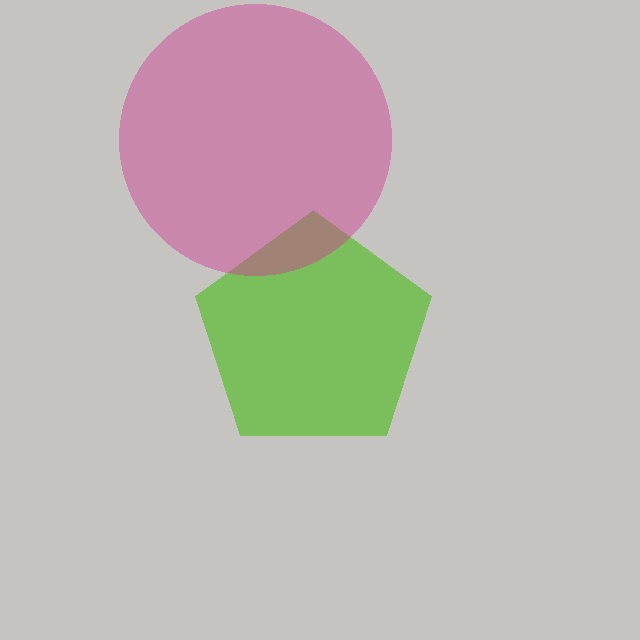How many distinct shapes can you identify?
There are 2 distinct shapes: a lime pentagon, a magenta circle.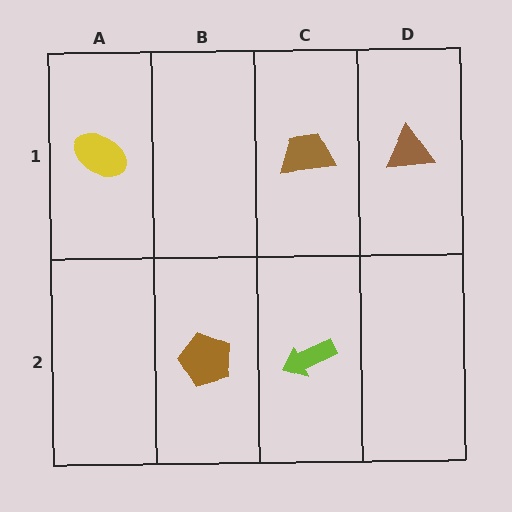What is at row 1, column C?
A brown trapezoid.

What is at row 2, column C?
A lime arrow.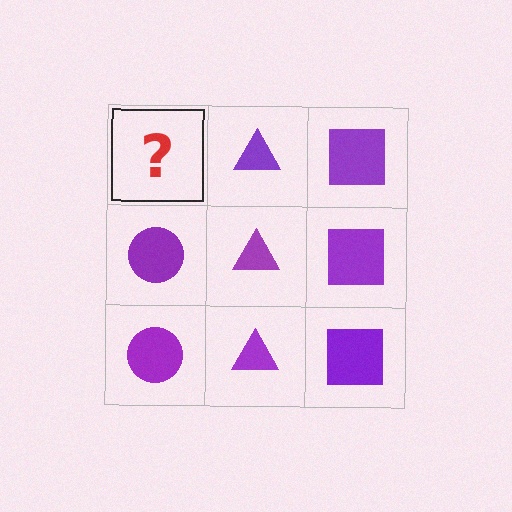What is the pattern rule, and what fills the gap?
The rule is that each column has a consistent shape. The gap should be filled with a purple circle.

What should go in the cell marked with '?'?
The missing cell should contain a purple circle.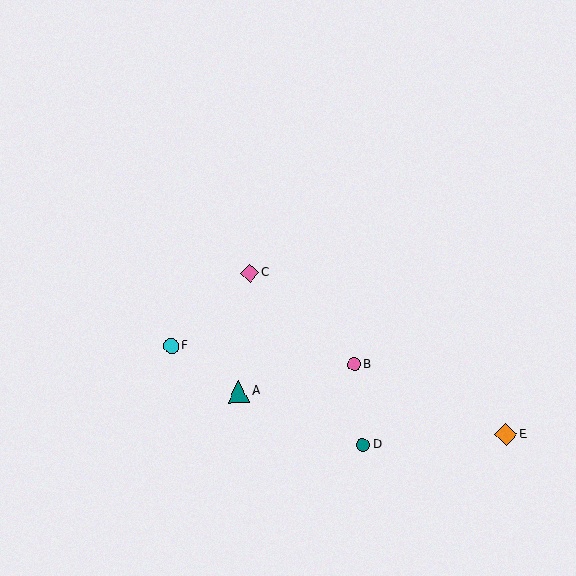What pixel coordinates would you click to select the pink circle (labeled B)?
Click at (354, 364) to select the pink circle B.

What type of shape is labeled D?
Shape D is a teal circle.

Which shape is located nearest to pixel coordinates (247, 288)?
The pink diamond (labeled C) at (250, 273) is nearest to that location.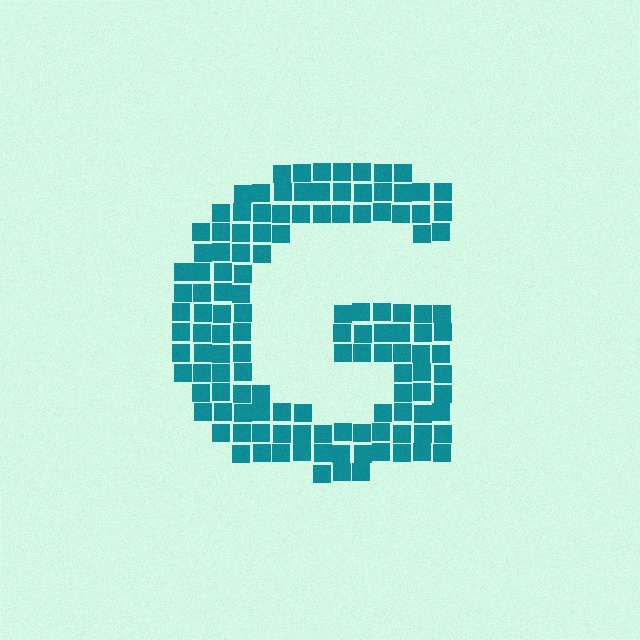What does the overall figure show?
The overall figure shows the letter G.